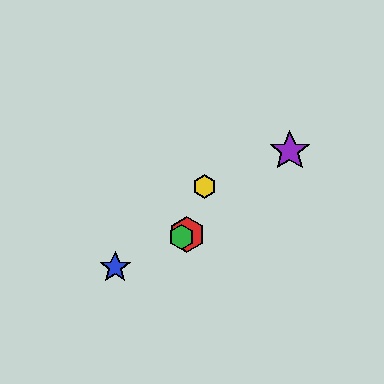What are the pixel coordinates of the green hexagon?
The green hexagon is at (181, 237).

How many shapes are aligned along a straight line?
3 shapes (the red hexagon, the blue star, the green hexagon) are aligned along a straight line.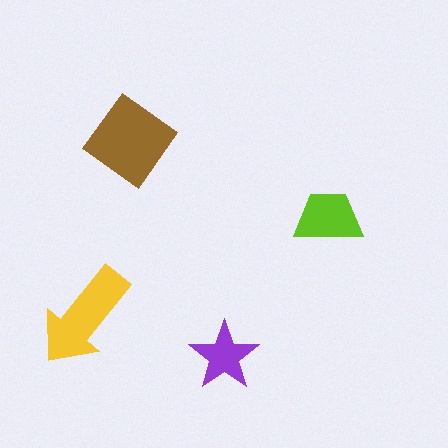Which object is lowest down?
The purple star is bottommost.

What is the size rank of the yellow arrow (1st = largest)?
2nd.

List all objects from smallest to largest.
The purple star, the lime trapezoid, the yellow arrow, the brown diamond.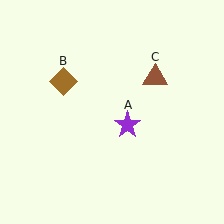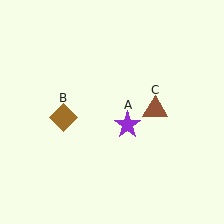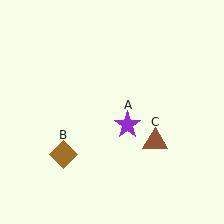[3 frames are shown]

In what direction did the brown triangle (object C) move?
The brown triangle (object C) moved down.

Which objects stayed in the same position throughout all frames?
Purple star (object A) remained stationary.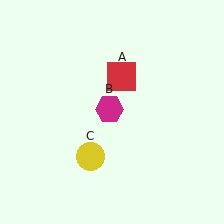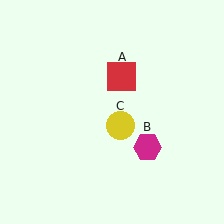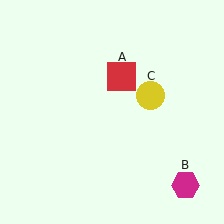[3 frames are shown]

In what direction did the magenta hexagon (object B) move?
The magenta hexagon (object B) moved down and to the right.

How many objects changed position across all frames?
2 objects changed position: magenta hexagon (object B), yellow circle (object C).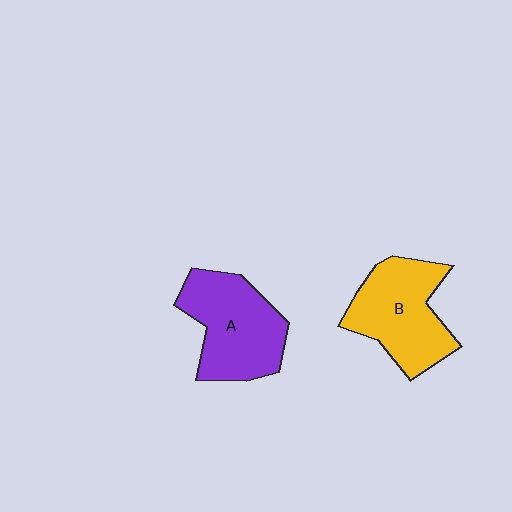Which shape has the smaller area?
Shape B (yellow).